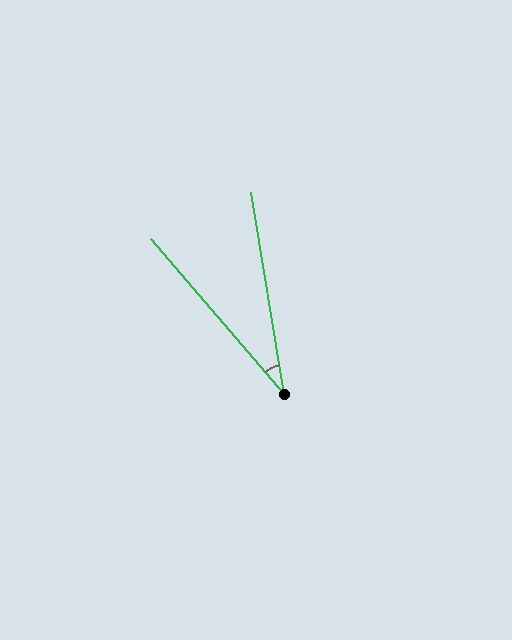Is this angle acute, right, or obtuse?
It is acute.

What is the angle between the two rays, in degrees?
Approximately 31 degrees.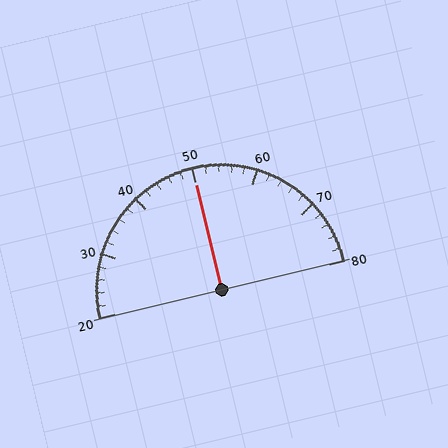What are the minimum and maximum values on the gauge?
The gauge ranges from 20 to 80.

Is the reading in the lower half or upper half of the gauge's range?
The reading is in the upper half of the range (20 to 80).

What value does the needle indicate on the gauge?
The needle indicates approximately 50.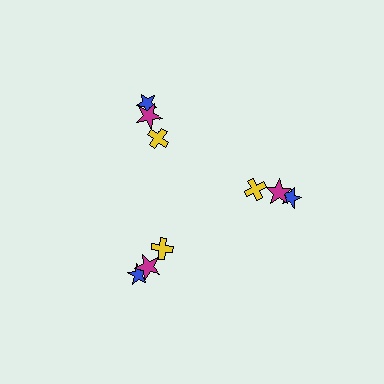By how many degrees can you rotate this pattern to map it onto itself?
The pattern maps onto itself every 120 degrees of rotation.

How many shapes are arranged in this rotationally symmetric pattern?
There are 9 shapes, arranged in 3 groups of 3.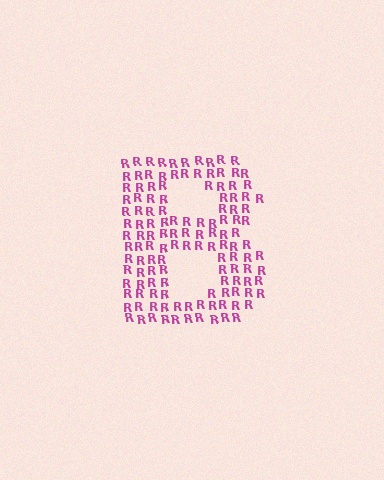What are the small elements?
The small elements are letter R's.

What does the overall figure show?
The overall figure shows the letter B.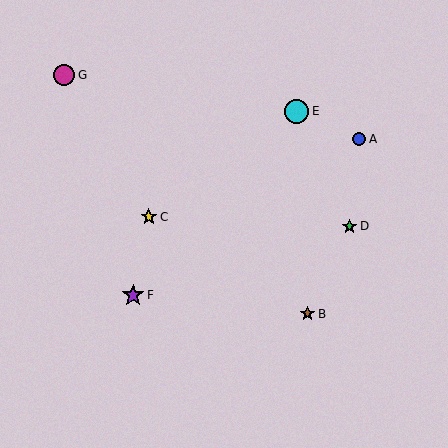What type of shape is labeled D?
Shape D is a green star.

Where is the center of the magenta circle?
The center of the magenta circle is at (64, 75).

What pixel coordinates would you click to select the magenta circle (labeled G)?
Click at (64, 75) to select the magenta circle G.